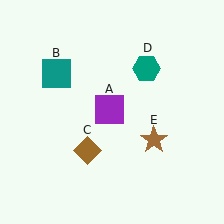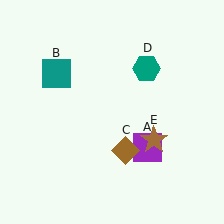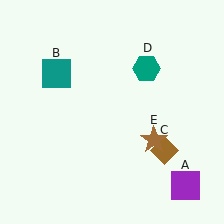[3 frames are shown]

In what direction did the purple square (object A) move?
The purple square (object A) moved down and to the right.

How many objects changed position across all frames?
2 objects changed position: purple square (object A), brown diamond (object C).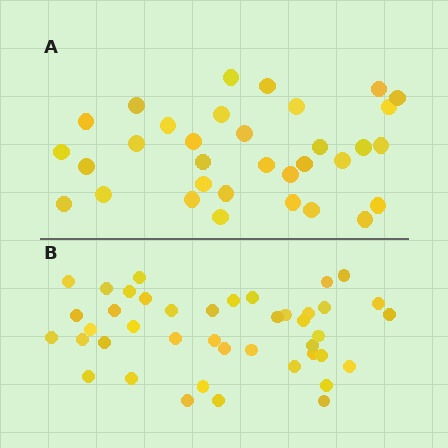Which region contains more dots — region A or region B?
Region B (the bottom region) has more dots.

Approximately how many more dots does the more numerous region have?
Region B has roughly 8 or so more dots than region A.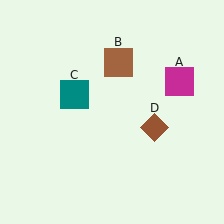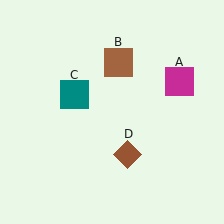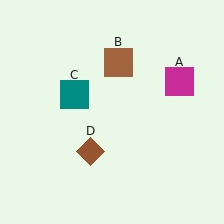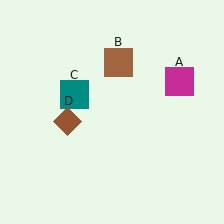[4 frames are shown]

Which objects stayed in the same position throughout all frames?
Magenta square (object A) and brown square (object B) and teal square (object C) remained stationary.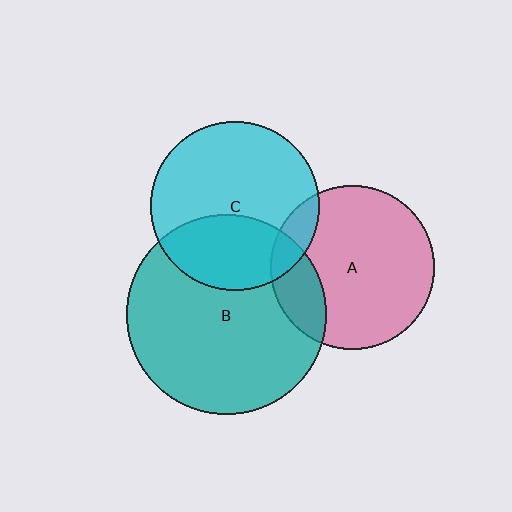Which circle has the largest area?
Circle B (teal).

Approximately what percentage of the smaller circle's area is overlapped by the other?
Approximately 10%.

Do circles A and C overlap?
Yes.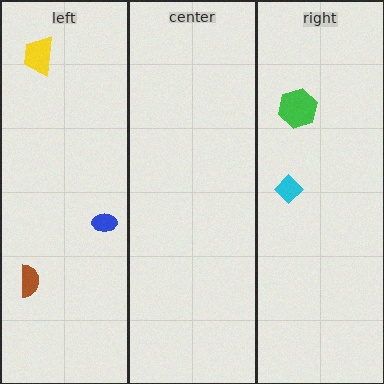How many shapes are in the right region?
2.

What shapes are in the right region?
The cyan diamond, the green hexagon.